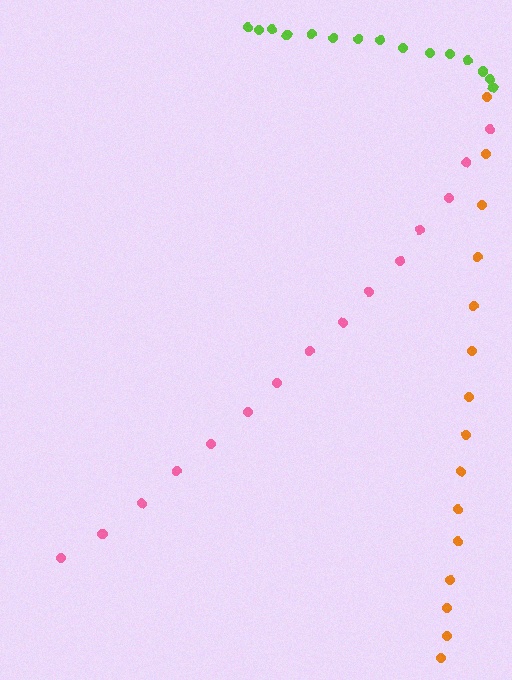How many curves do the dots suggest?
There are 3 distinct paths.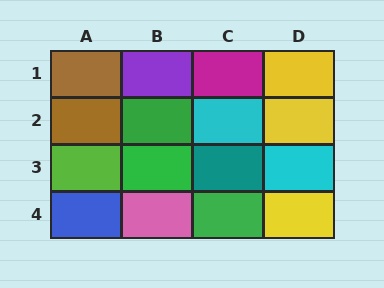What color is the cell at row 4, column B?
Pink.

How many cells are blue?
1 cell is blue.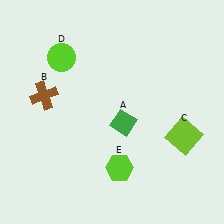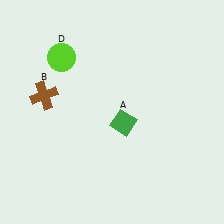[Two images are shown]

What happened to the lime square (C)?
The lime square (C) was removed in Image 2. It was in the bottom-right area of Image 1.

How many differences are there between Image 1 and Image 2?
There are 2 differences between the two images.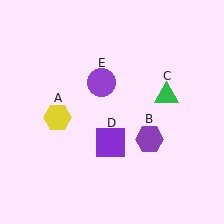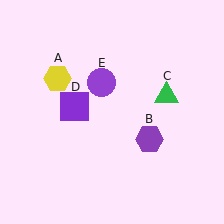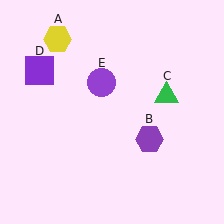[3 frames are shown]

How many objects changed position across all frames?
2 objects changed position: yellow hexagon (object A), purple square (object D).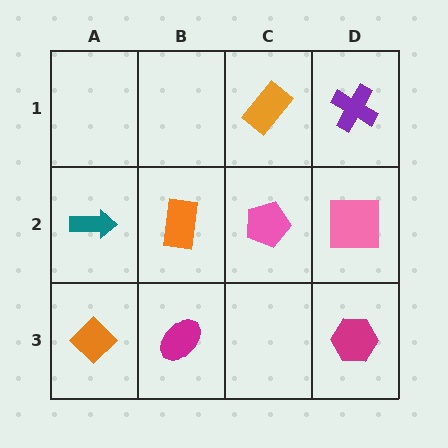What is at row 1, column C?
An orange rectangle.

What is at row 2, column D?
A pink square.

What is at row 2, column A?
A teal arrow.